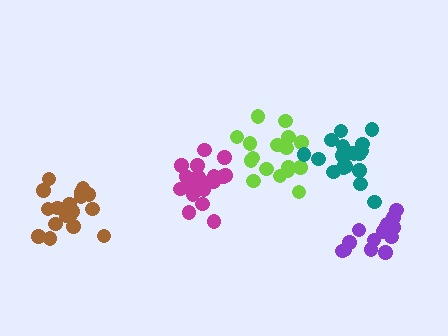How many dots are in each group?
Group 1: 17 dots, Group 2: 20 dots, Group 3: 18 dots, Group 4: 18 dots, Group 5: 15 dots (88 total).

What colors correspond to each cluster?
The clusters are colored: lime, magenta, brown, teal, purple.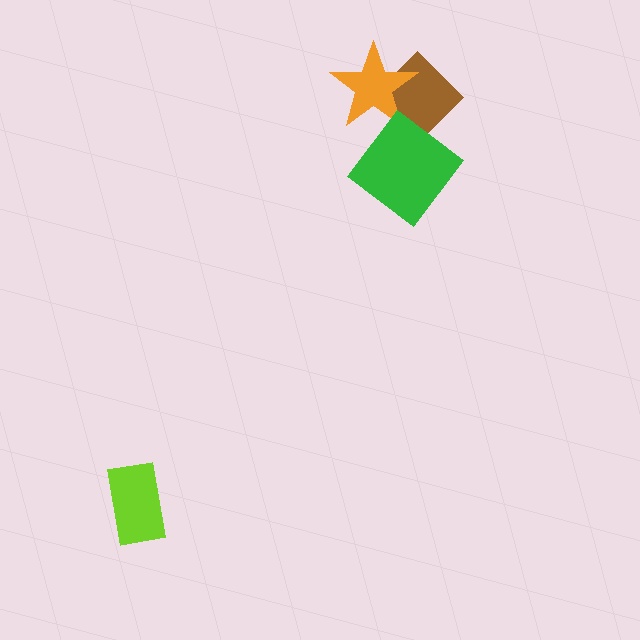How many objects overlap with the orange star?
1 object overlaps with the orange star.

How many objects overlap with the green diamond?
1 object overlaps with the green diamond.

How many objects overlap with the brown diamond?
2 objects overlap with the brown diamond.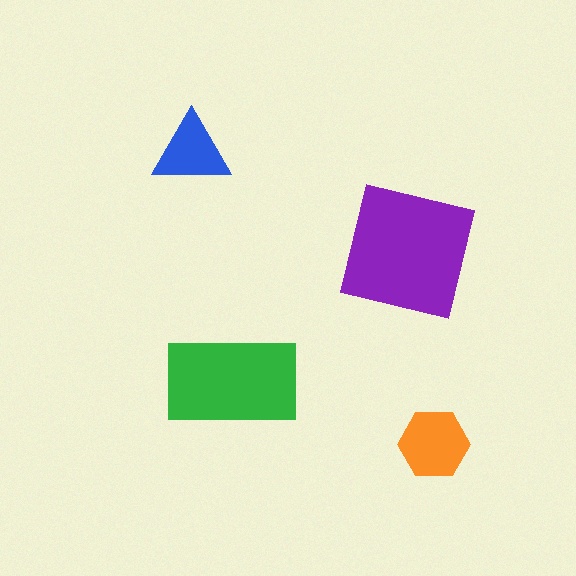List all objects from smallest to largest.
The blue triangle, the orange hexagon, the green rectangle, the purple square.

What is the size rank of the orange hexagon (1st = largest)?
3rd.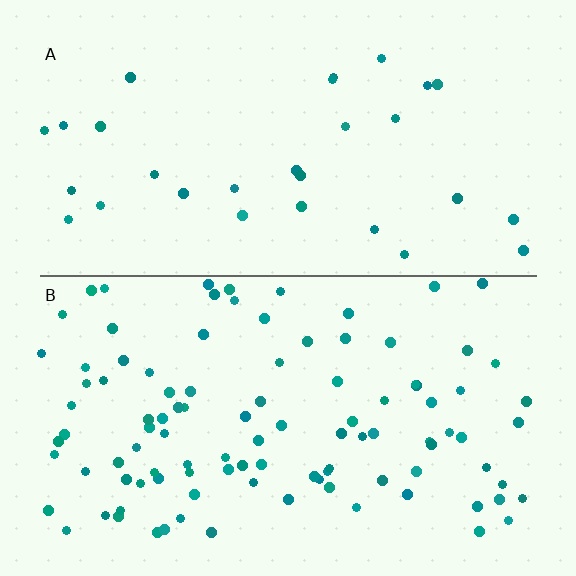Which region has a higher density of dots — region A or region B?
B (the bottom).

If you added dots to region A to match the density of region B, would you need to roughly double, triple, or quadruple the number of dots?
Approximately triple.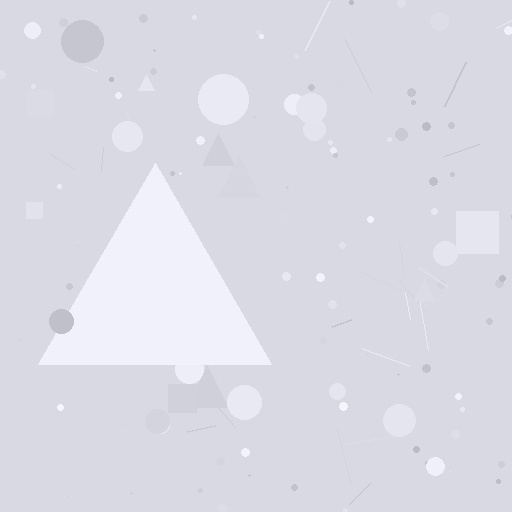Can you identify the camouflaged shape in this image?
The camouflaged shape is a triangle.